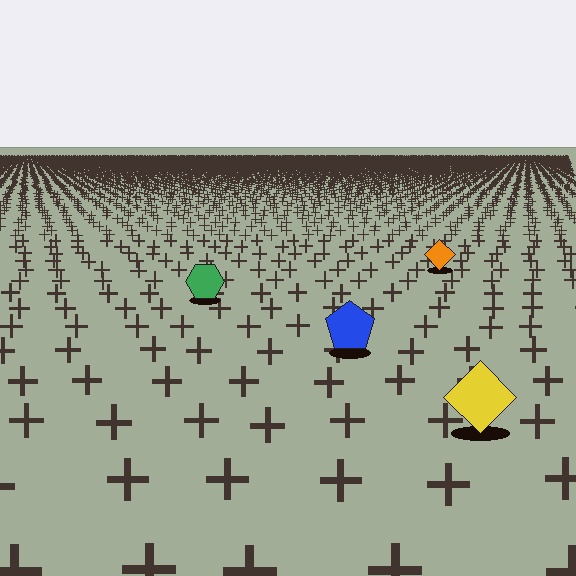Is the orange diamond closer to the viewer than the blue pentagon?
No. The blue pentagon is closer — you can tell from the texture gradient: the ground texture is coarser near it.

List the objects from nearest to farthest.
From nearest to farthest: the yellow diamond, the blue pentagon, the green hexagon, the orange diamond.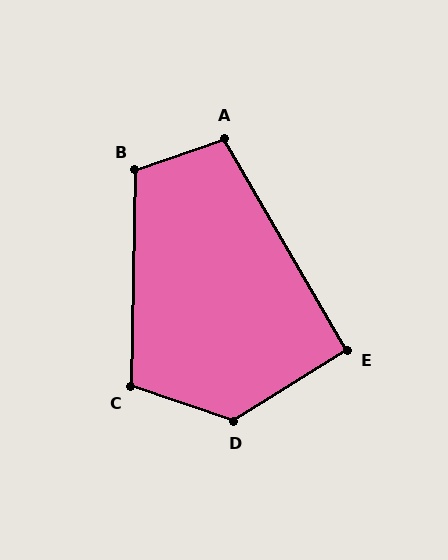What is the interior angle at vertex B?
Approximately 111 degrees (obtuse).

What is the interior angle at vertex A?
Approximately 101 degrees (obtuse).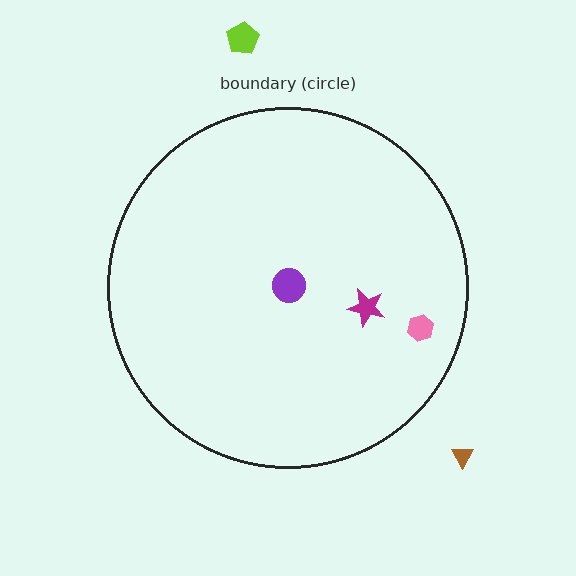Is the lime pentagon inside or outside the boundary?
Outside.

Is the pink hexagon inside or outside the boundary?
Inside.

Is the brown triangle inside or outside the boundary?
Outside.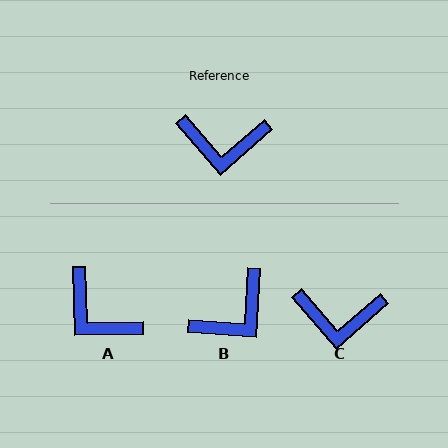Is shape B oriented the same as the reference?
No, it is off by about 45 degrees.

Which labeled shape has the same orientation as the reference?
C.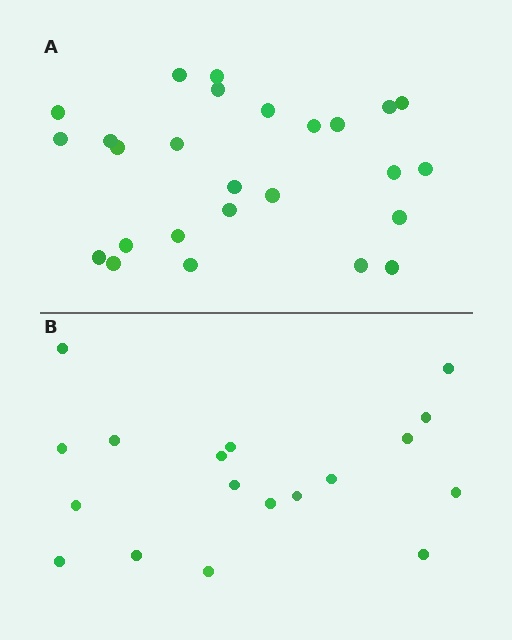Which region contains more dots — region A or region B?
Region A (the top region) has more dots.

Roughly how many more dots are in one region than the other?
Region A has roughly 8 or so more dots than region B.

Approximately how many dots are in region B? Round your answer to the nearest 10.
About 20 dots. (The exact count is 18, which rounds to 20.)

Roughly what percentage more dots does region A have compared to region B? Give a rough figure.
About 45% more.